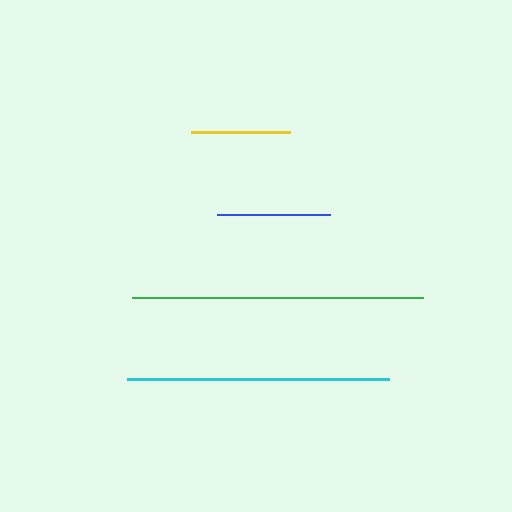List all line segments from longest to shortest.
From longest to shortest: green, cyan, blue, yellow.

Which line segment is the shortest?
The yellow line is the shortest at approximately 99 pixels.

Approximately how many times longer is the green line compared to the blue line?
The green line is approximately 2.6 times the length of the blue line.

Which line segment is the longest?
The green line is the longest at approximately 292 pixels.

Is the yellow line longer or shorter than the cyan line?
The cyan line is longer than the yellow line.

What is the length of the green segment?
The green segment is approximately 292 pixels long.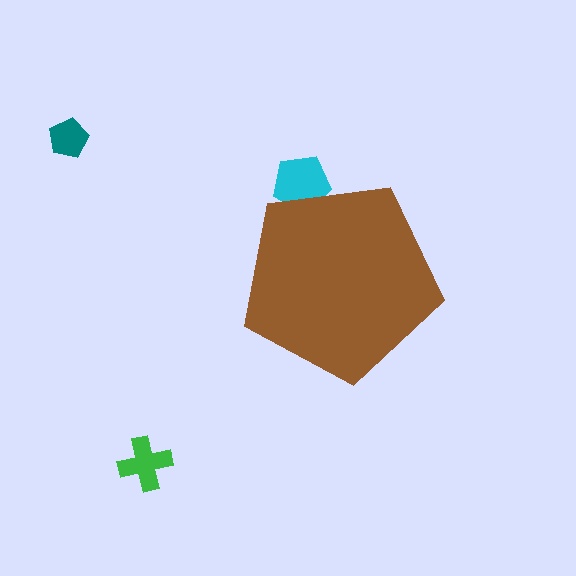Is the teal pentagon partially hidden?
No, the teal pentagon is fully visible.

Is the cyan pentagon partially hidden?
Yes, the cyan pentagon is partially hidden behind the brown pentagon.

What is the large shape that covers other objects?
A brown pentagon.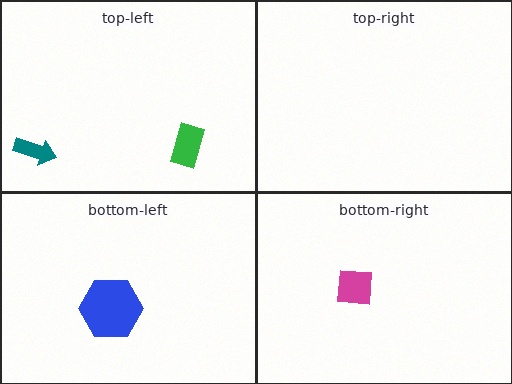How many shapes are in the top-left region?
2.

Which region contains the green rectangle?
The top-left region.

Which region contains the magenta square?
The bottom-right region.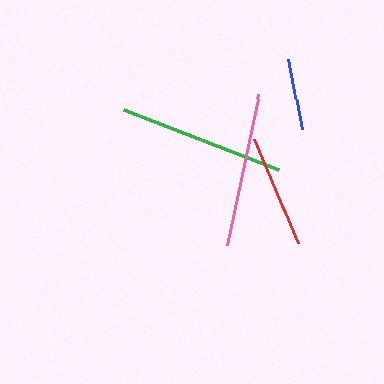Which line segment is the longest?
The green line is the longest at approximately 166 pixels.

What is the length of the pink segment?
The pink segment is approximately 155 pixels long.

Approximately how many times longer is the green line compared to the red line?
The green line is approximately 1.5 times the length of the red line.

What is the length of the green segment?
The green segment is approximately 166 pixels long.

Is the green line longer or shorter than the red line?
The green line is longer than the red line.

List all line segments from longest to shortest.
From longest to shortest: green, pink, red, blue.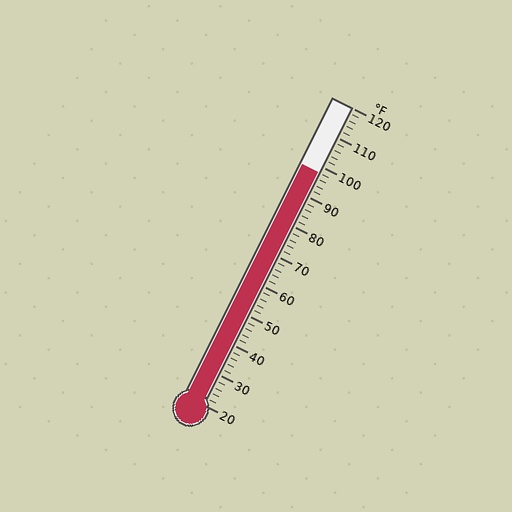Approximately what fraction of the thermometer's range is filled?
The thermometer is filled to approximately 80% of its range.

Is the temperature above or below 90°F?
The temperature is above 90°F.